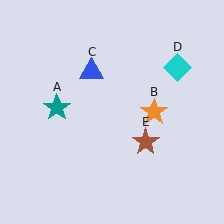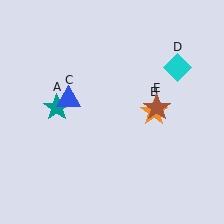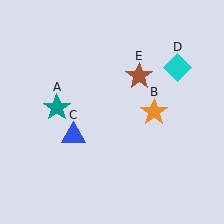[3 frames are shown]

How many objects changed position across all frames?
2 objects changed position: blue triangle (object C), brown star (object E).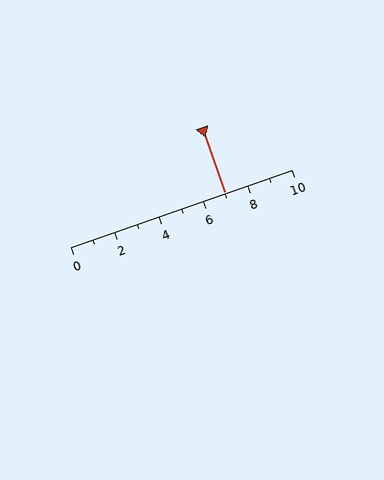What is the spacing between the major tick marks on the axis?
The major ticks are spaced 2 apart.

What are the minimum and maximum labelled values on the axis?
The axis runs from 0 to 10.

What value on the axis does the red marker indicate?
The marker indicates approximately 7.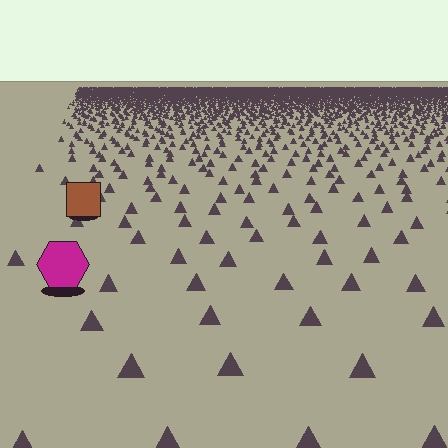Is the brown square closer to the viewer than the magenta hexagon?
No. The magenta hexagon is closer — you can tell from the texture gradient: the ground texture is coarser near it.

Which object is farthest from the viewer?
The brown square is farthest from the viewer. It appears smaller and the ground texture around it is denser.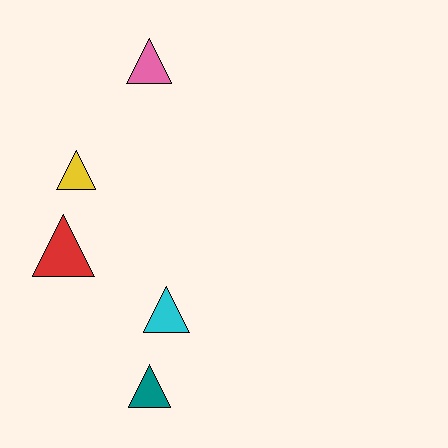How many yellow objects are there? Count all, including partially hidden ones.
There is 1 yellow object.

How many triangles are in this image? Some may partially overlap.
There are 5 triangles.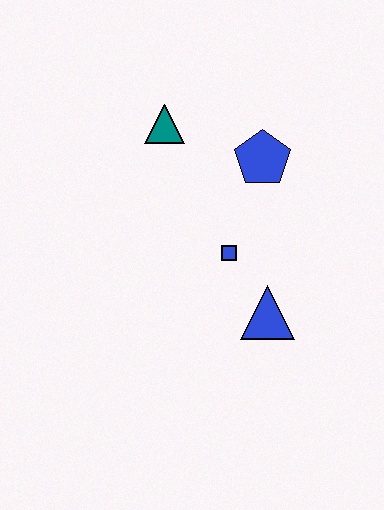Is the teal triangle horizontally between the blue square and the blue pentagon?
No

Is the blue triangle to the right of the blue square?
Yes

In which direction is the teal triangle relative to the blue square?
The teal triangle is above the blue square.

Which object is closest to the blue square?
The blue triangle is closest to the blue square.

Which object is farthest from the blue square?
The teal triangle is farthest from the blue square.